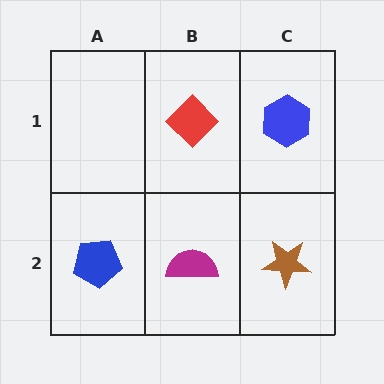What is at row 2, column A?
A blue pentagon.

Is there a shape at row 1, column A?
No, that cell is empty.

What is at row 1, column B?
A red diamond.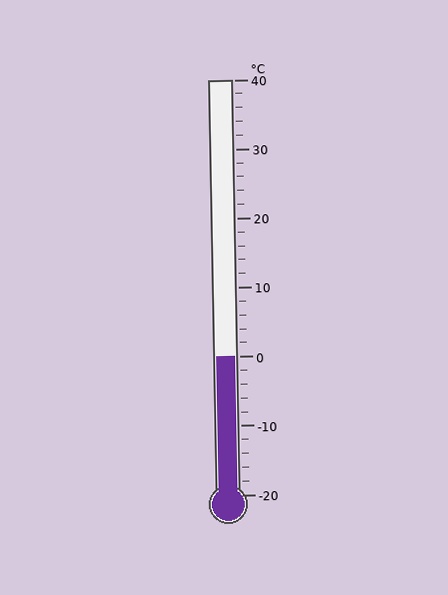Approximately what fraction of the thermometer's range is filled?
The thermometer is filled to approximately 35% of its range.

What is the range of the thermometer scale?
The thermometer scale ranges from -20°C to 40°C.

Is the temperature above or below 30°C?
The temperature is below 30°C.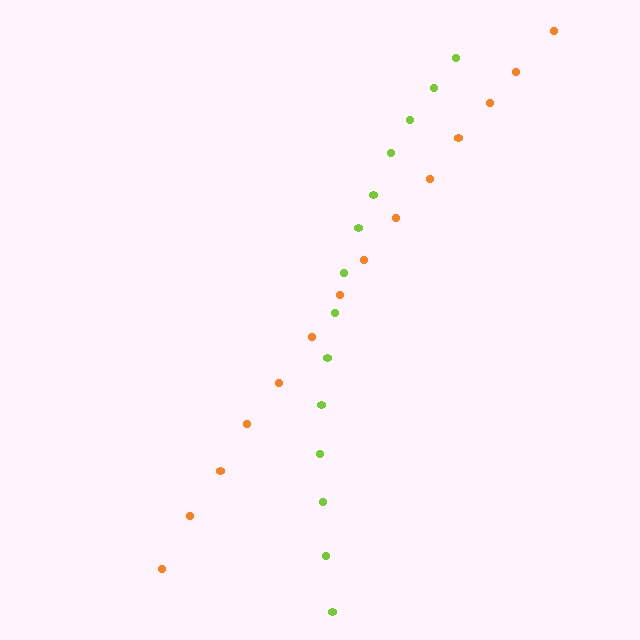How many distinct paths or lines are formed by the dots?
There are 2 distinct paths.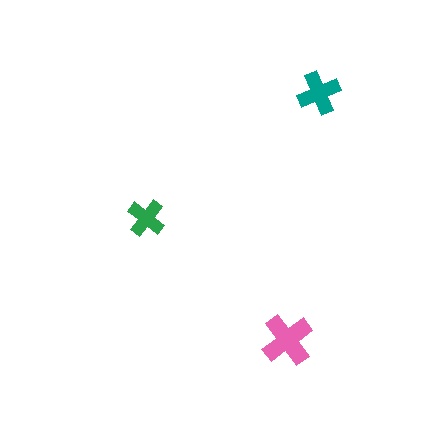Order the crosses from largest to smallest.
the pink one, the teal one, the green one.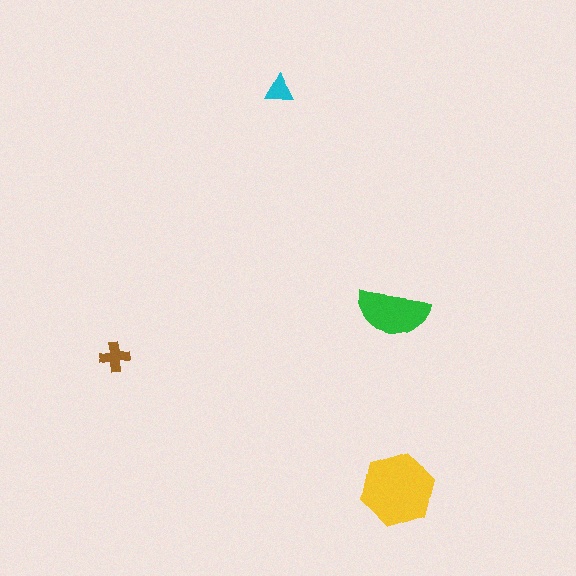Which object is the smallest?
The cyan triangle.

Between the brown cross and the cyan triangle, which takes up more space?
The brown cross.